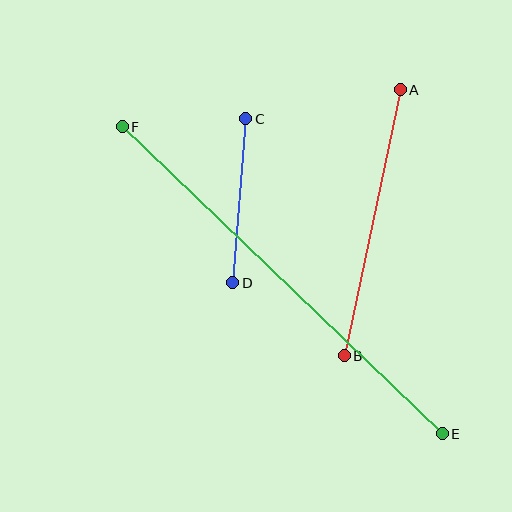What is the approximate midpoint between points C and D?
The midpoint is at approximately (239, 201) pixels.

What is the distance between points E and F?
The distance is approximately 443 pixels.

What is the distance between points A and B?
The distance is approximately 272 pixels.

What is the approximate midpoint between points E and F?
The midpoint is at approximately (282, 280) pixels.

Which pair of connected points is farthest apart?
Points E and F are farthest apart.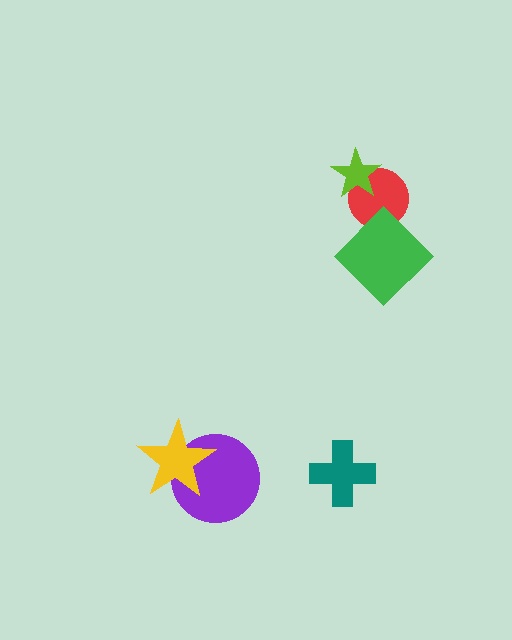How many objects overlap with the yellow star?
1 object overlaps with the yellow star.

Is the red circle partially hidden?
Yes, it is partially covered by another shape.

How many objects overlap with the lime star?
1 object overlaps with the lime star.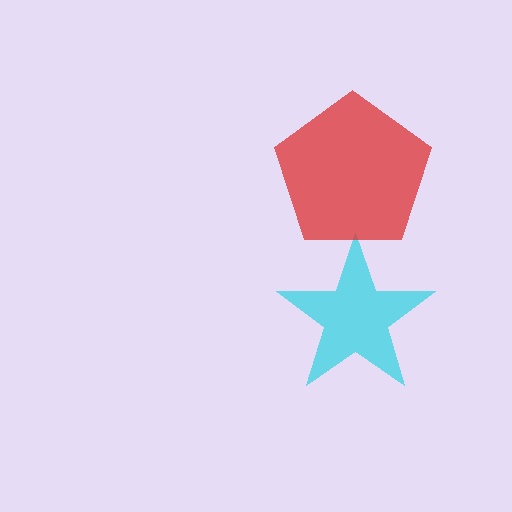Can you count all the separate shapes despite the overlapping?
Yes, there are 2 separate shapes.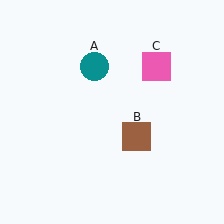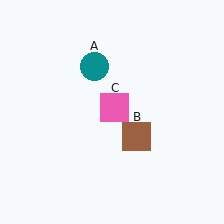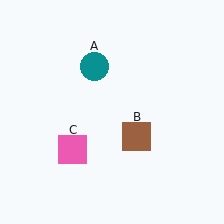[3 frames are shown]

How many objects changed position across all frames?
1 object changed position: pink square (object C).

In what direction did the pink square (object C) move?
The pink square (object C) moved down and to the left.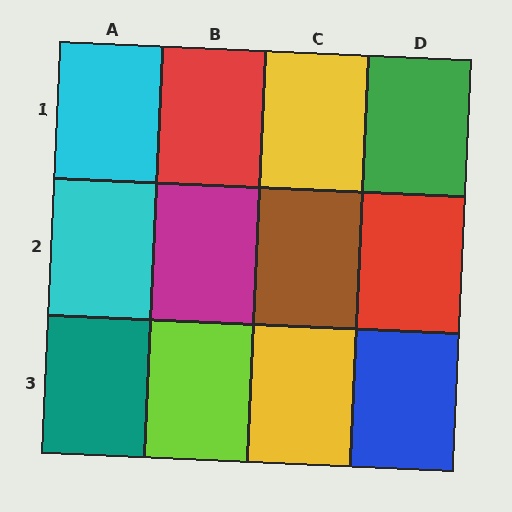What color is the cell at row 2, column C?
Brown.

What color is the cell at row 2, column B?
Magenta.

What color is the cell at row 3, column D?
Blue.